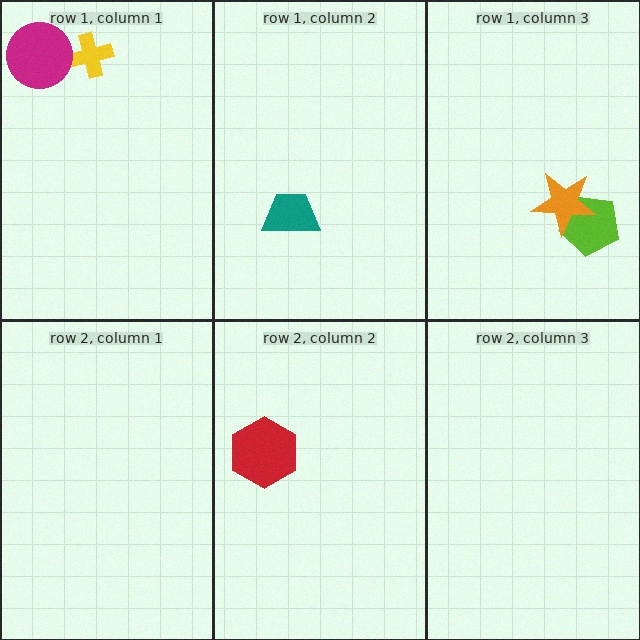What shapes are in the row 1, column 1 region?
The yellow cross, the magenta circle.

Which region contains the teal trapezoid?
The row 1, column 2 region.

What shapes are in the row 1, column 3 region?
The lime pentagon, the orange star.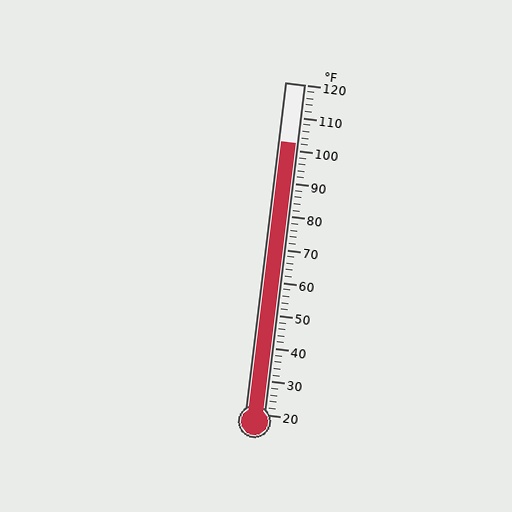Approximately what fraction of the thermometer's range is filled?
The thermometer is filled to approximately 80% of its range.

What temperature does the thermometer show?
The thermometer shows approximately 102°F.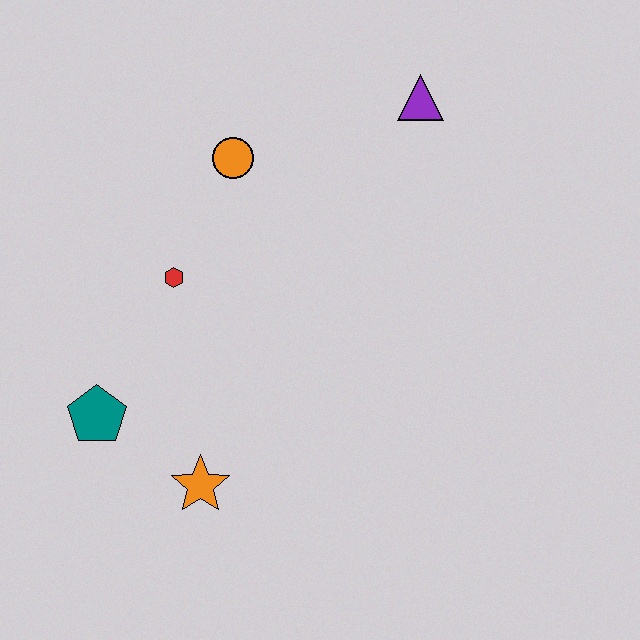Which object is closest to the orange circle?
The red hexagon is closest to the orange circle.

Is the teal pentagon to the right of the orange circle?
No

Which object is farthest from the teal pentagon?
The purple triangle is farthest from the teal pentagon.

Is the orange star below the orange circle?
Yes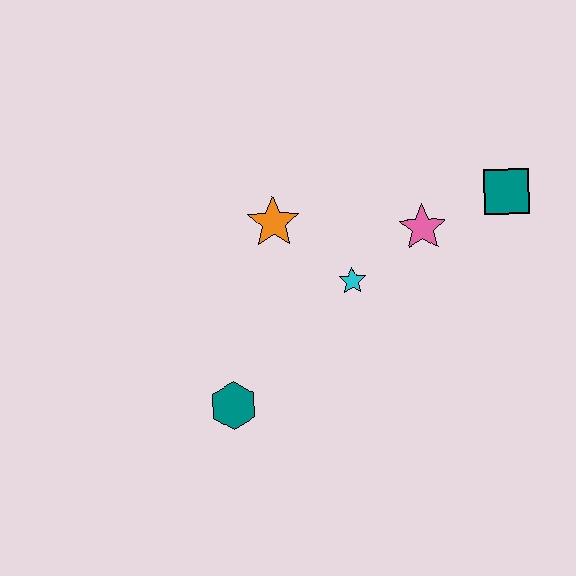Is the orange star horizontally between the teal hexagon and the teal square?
Yes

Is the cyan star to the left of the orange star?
No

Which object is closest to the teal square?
The pink star is closest to the teal square.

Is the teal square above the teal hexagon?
Yes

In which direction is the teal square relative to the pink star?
The teal square is to the right of the pink star.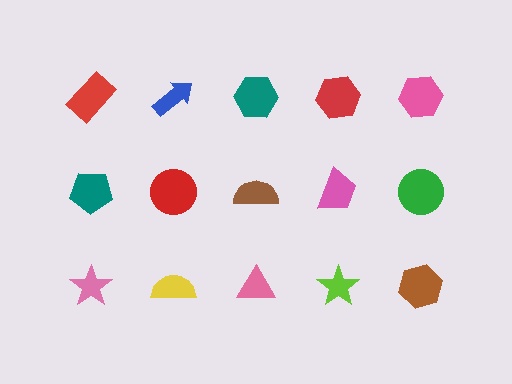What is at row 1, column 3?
A teal hexagon.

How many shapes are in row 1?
5 shapes.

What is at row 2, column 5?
A green circle.